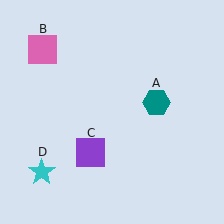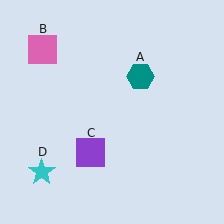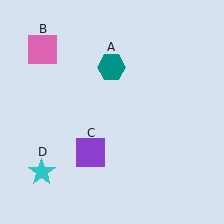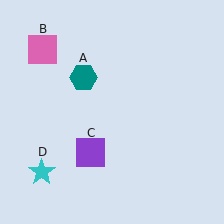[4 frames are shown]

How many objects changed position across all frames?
1 object changed position: teal hexagon (object A).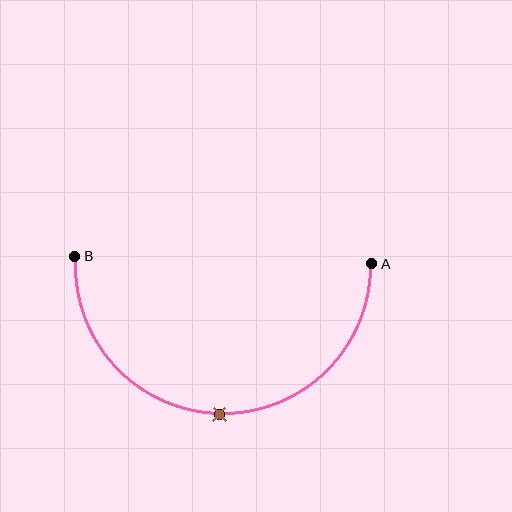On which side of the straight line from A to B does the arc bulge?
The arc bulges below the straight line connecting A and B.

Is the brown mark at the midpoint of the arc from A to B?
Yes. The brown mark lies on the arc at equal arc-length from both A and B — it is the arc midpoint.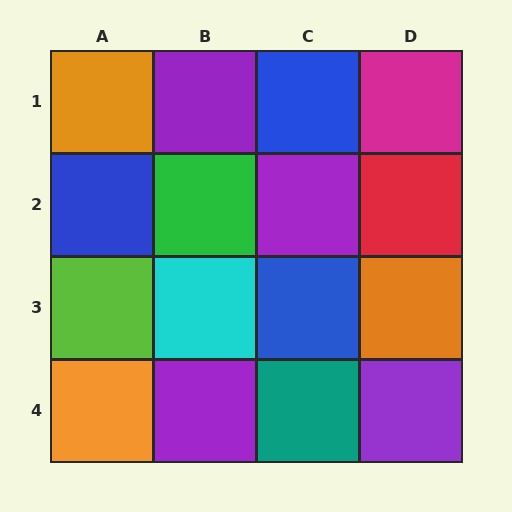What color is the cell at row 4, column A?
Orange.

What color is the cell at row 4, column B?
Purple.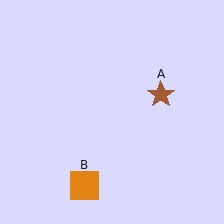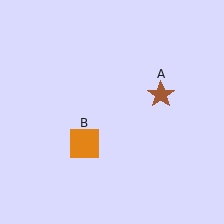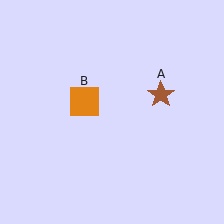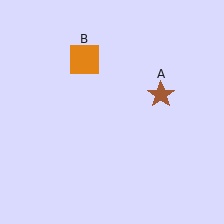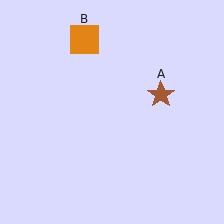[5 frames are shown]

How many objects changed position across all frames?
1 object changed position: orange square (object B).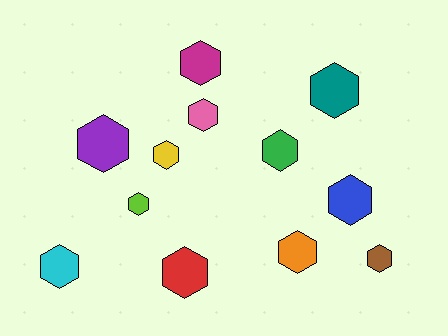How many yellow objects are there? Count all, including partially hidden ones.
There is 1 yellow object.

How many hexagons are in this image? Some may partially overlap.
There are 12 hexagons.